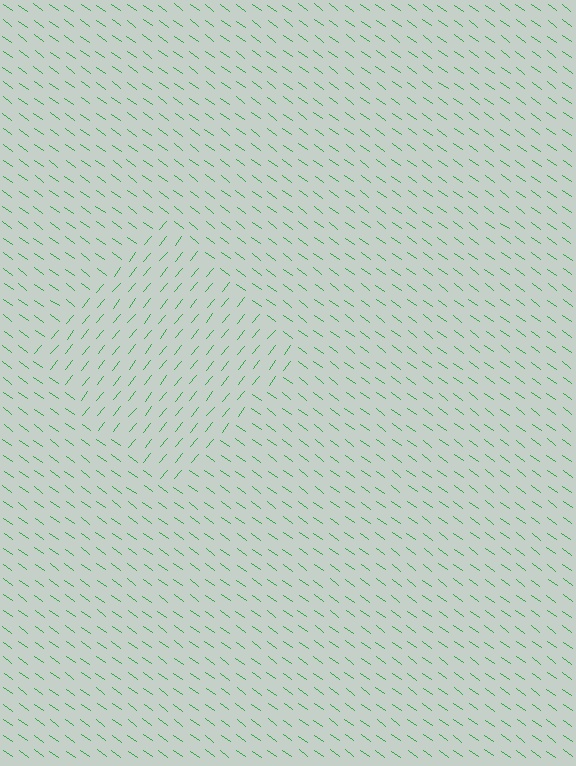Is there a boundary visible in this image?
Yes, there is a texture boundary formed by a change in line orientation.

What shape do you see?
I see a diamond.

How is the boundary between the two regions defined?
The boundary is defined purely by a change in line orientation (approximately 87 degrees difference). All lines are the same color and thickness.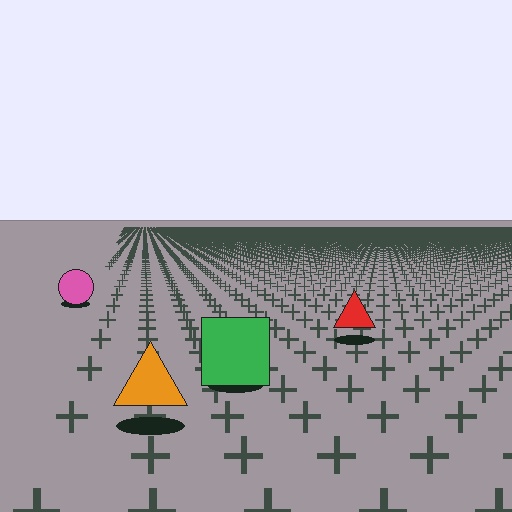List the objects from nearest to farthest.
From nearest to farthest: the orange triangle, the green square, the red triangle, the pink circle.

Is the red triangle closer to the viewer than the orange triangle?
No. The orange triangle is closer — you can tell from the texture gradient: the ground texture is coarser near it.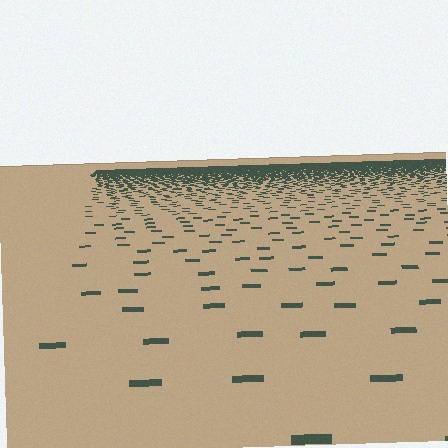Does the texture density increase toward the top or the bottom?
Density increases toward the top.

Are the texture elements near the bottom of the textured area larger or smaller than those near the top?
Larger. Near the bottom, elements are closer to the viewer and appear at a bigger on-screen size.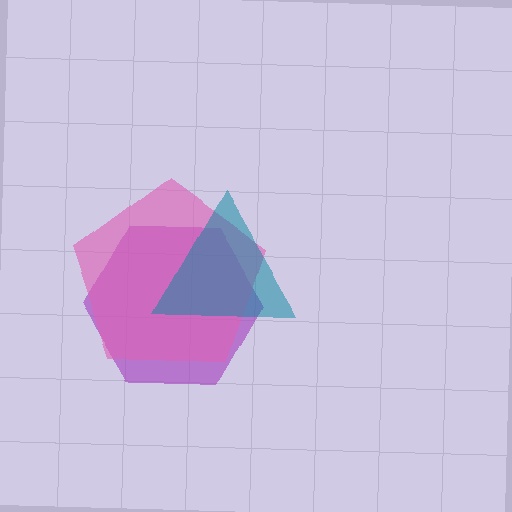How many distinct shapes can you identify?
There are 3 distinct shapes: a purple hexagon, a pink pentagon, a teal triangle.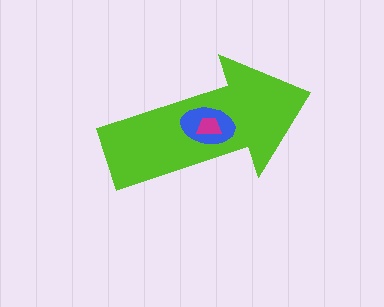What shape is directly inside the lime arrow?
The blue ellipse.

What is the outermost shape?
The lime arrow.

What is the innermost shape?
The magenta trapezoid.